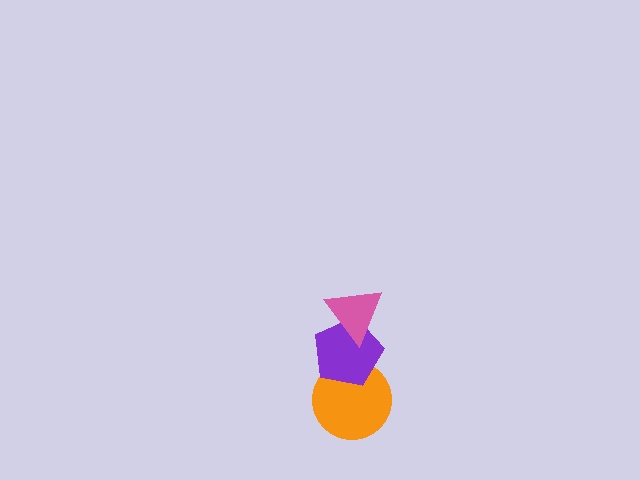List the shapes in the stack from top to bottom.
From top to bottom: the pink triangle, the purple pentagon, the orange circle.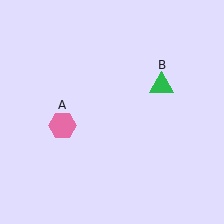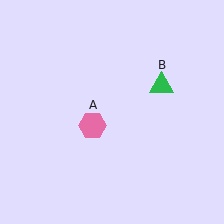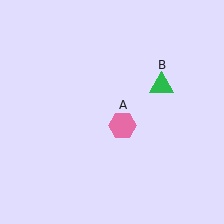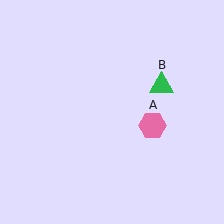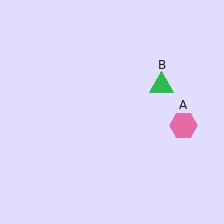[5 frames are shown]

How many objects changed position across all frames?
1 object changed position: pink hexagon (object A).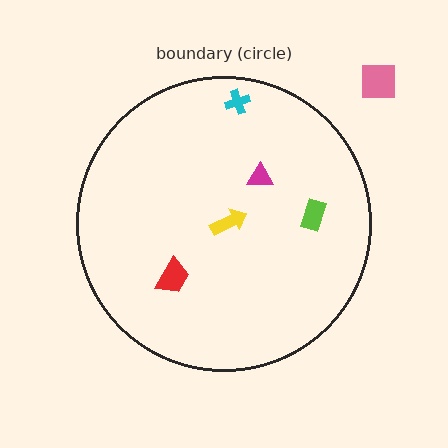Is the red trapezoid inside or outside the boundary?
Inside.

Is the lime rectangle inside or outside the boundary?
Inside.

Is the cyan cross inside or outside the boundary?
Inside.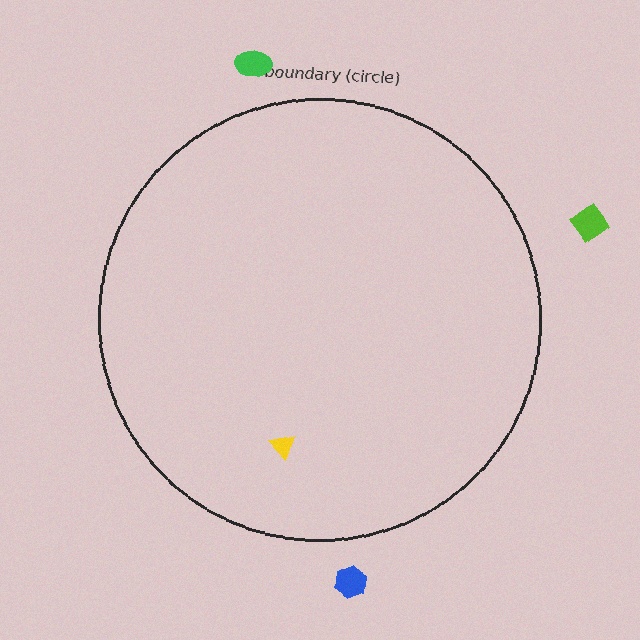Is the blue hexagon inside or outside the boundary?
Outside.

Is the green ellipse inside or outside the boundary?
Outside.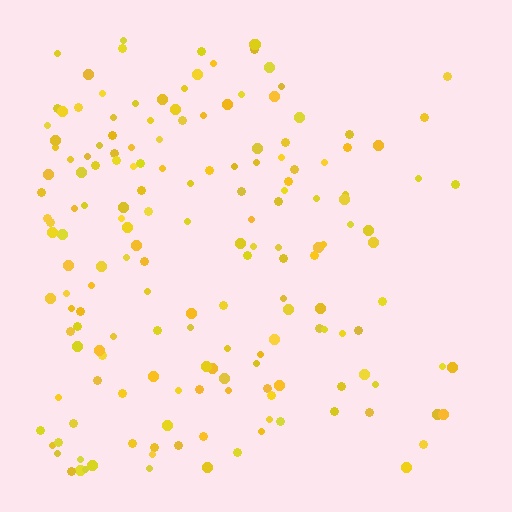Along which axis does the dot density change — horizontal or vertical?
Horizontal.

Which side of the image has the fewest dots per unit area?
The right.